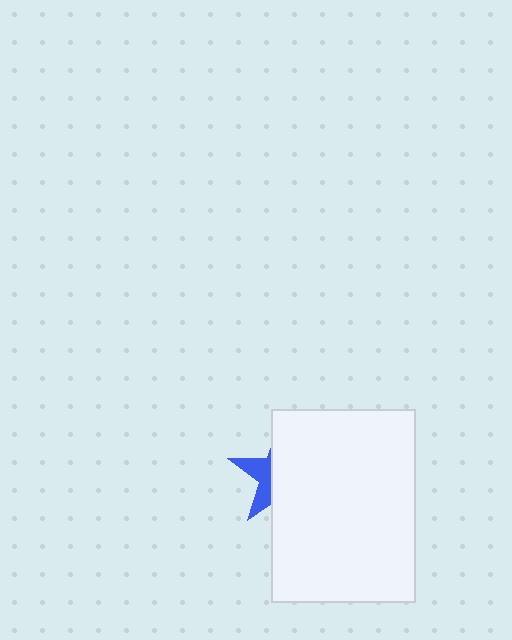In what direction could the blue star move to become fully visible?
The blue star could move left. That would shift it out from behind the white rectangle entirely.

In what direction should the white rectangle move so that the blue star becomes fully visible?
The white rectangle should move right. That is the shortest direction to clear the overlap and leave the blue star fully visible.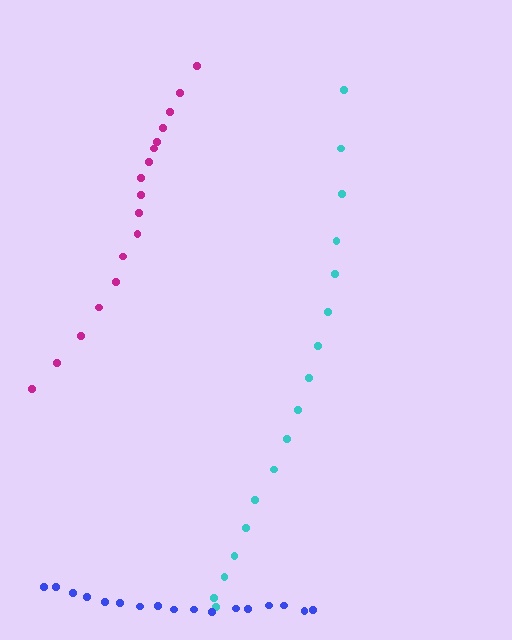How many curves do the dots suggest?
There are 3 distinct paths.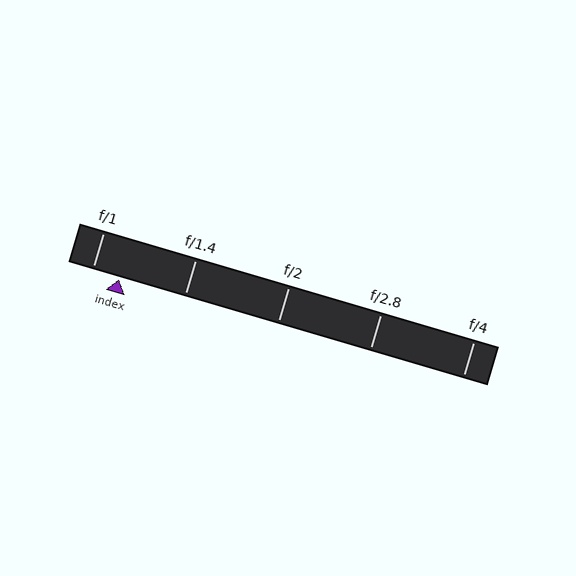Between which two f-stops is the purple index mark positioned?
The index mark is between f/1 and f/1.4.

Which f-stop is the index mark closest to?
The index mark is closest to f/1.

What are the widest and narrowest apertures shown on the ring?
The widest aperture shown is f/1 and the narrowest is f/4.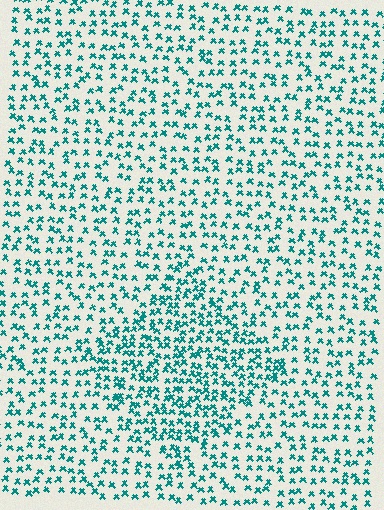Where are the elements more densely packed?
The elements are more densely packed inside the diamond boundary.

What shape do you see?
I see a diamond.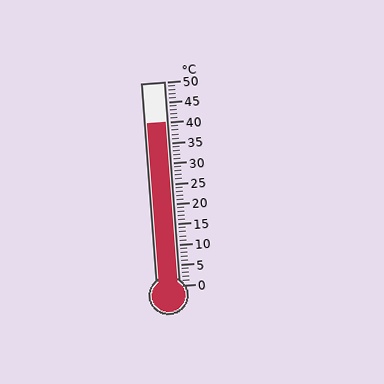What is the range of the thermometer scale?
The thermometer scale ranges from 0°C to 50°C.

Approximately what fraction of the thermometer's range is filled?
The thermometer is filled to approximately 80% of its range.